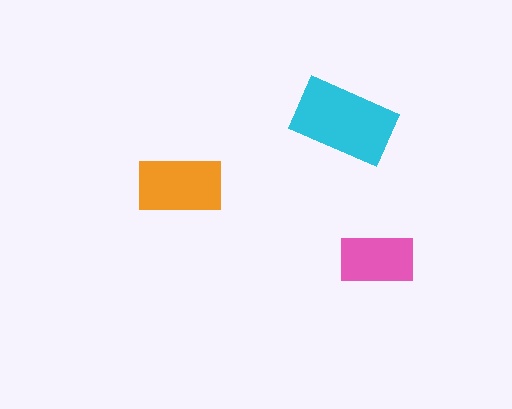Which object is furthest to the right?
The pink rectangle is rightmost.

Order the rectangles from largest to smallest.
the cyan one, the orange one, the pink one.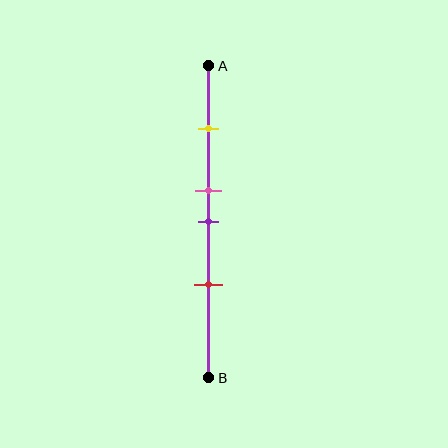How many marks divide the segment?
There are 4 marks dividing the segment.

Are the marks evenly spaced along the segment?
No, the marks are not evenly spaced.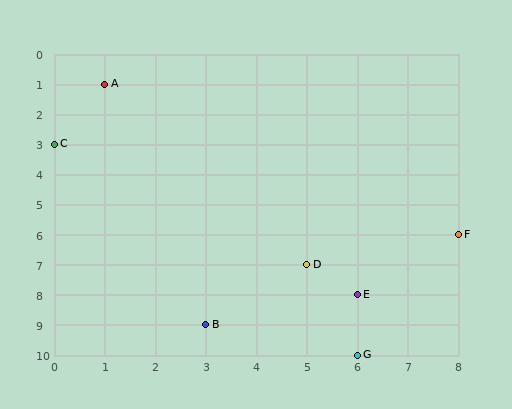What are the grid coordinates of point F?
Point F is at grid coordinates (8, 6).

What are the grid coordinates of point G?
Point G is at grid coordinates (6, 10).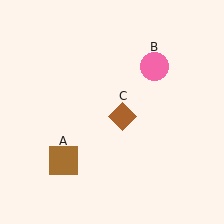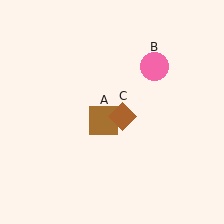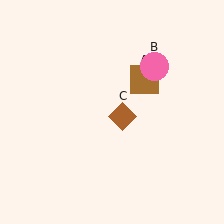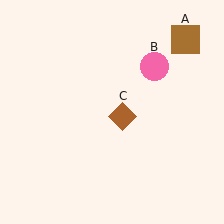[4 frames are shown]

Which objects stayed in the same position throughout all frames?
Pink circle (object B) and brown diamond (object C) remained stationary.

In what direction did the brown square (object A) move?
The brown square (object A) moved up and to the right.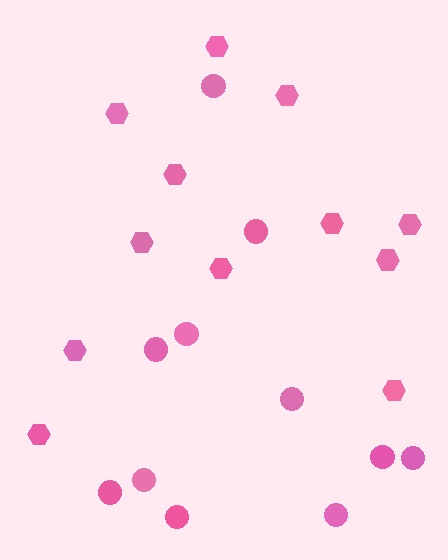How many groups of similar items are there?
There are 2 groups: one group of hexagons (12) and one group of circles (11).